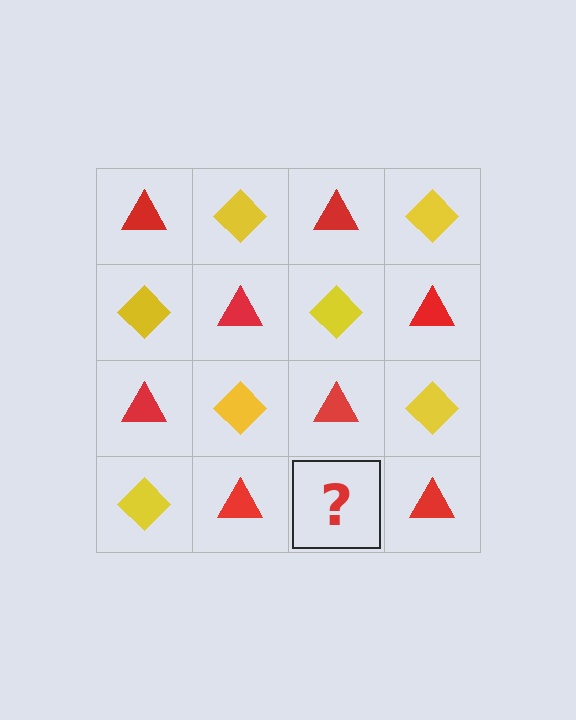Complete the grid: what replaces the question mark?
The question mark should be replaced with a yellow diamond.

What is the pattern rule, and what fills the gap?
The rule is that it alternates red triangle and yellow diamond in a checkerboard pattern. The gap should be filled with a yellow diamond.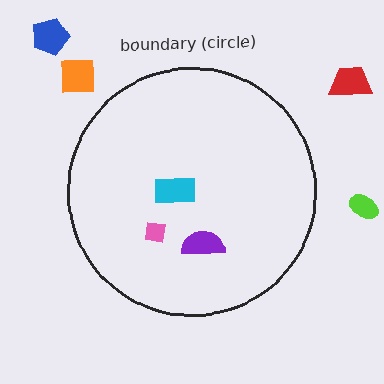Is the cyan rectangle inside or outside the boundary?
Inside.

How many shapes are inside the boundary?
3 inside, 4 outside.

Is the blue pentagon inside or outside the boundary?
Outside.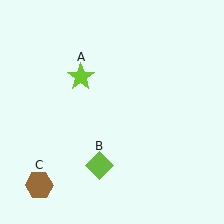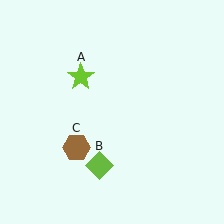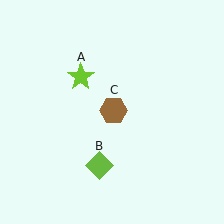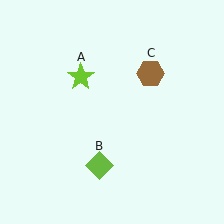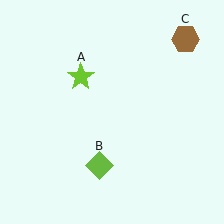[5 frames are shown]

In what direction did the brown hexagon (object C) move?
The brown hexagon (object C) moved up and to the right.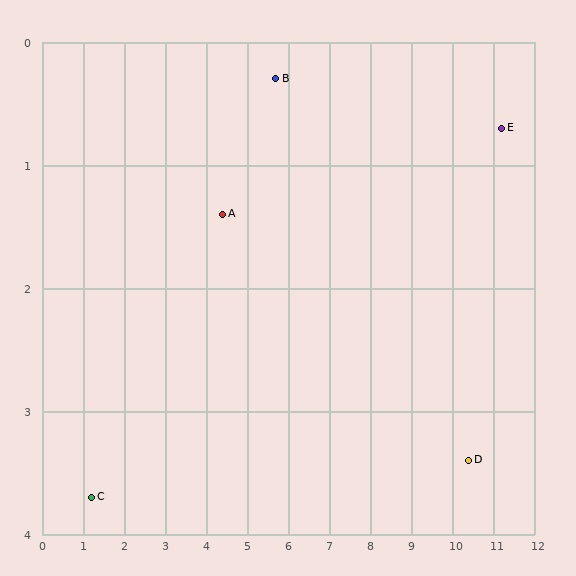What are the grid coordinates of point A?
Point A is at approximately (4.4, 1.4).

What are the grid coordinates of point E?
Point E is at approximately (11.2, 0.7).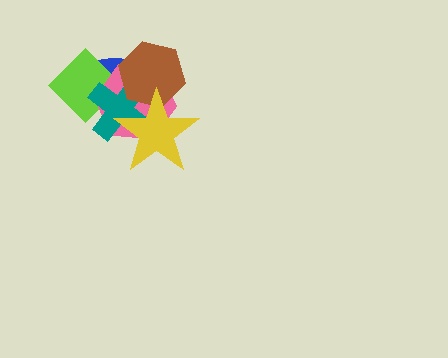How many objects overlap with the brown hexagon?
4 objects overlap with the brown hexagon.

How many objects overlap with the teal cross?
5 objects overlap with the teal cross.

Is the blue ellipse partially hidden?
Yes, it is partially covered by another shape.